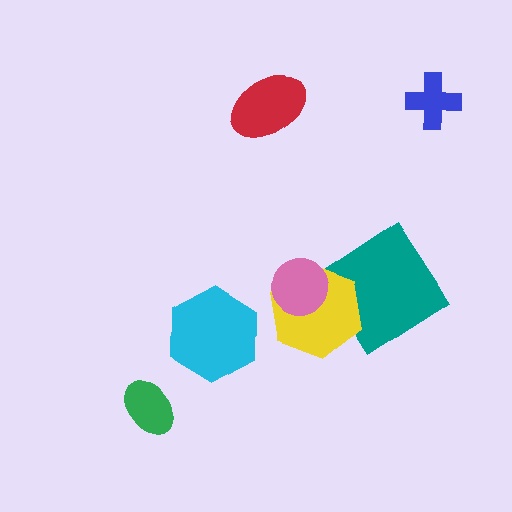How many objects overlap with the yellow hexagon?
2 objects overlap with the yellow hexagon.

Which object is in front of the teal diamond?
The yellow hexagon is in front of the teal diamond.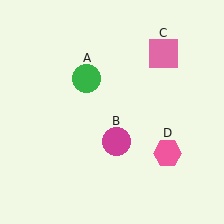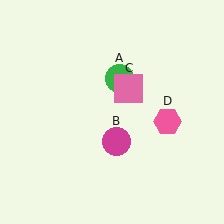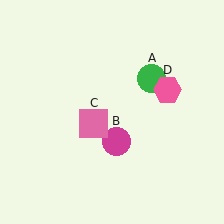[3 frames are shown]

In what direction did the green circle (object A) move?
The green circle (object A) moved right.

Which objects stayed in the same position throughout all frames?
Magenta circle (object B) remained stationary.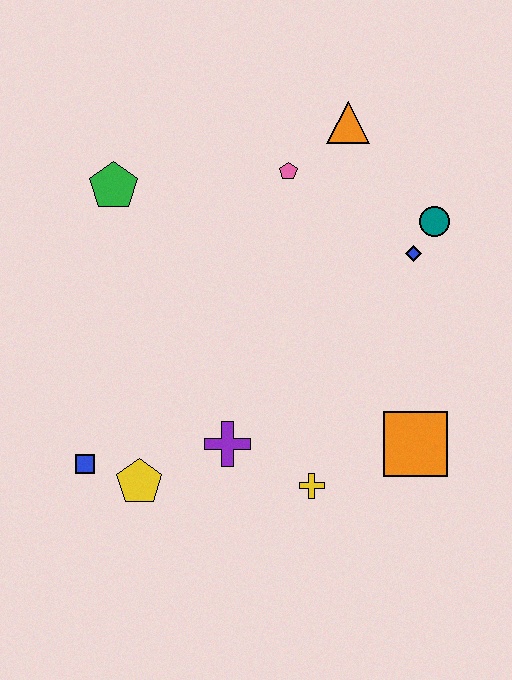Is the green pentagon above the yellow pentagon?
Yes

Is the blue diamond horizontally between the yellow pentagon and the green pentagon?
No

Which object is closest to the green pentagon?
The pink pentagon is closest to the green pentagon.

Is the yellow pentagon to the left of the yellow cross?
Yes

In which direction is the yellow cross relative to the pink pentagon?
The yellow cross is below the pink pentagon.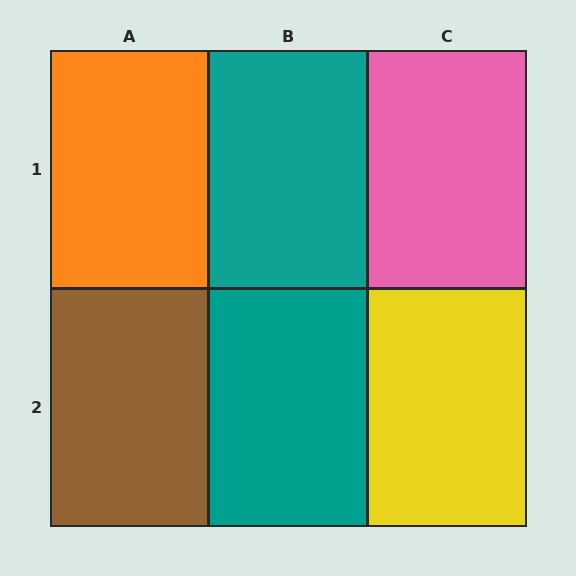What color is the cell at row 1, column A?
Orange.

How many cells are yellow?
1 cell is yellow.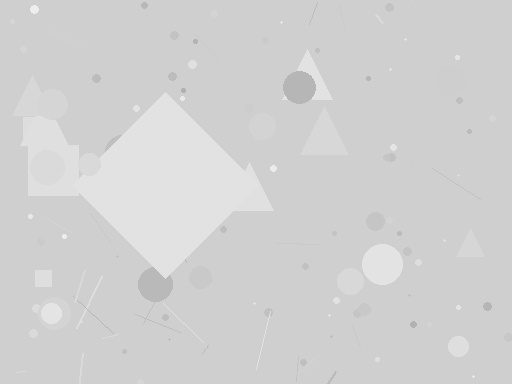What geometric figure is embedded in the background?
A diamond is embedded in the background.